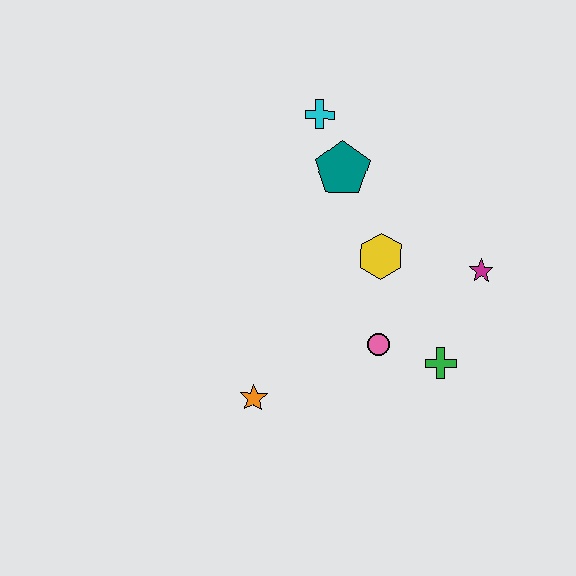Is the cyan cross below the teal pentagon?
No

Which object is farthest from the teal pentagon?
The orange star is farthest from the teal pentagon.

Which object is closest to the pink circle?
The green cross is closest to the pink circle.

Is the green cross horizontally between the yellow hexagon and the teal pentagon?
No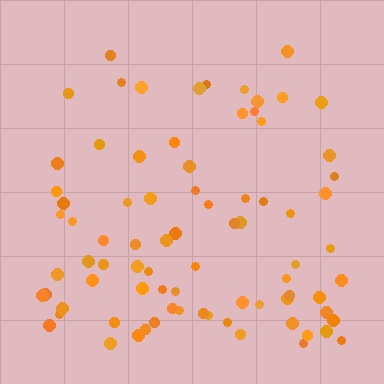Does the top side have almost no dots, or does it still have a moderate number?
Still a moderate number, just noticeably fewer than the bottom.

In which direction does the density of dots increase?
From top to bottom, with the bottom side densest.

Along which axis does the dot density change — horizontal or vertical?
Vertical.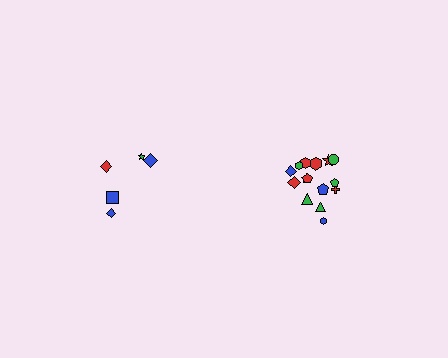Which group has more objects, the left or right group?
The right group.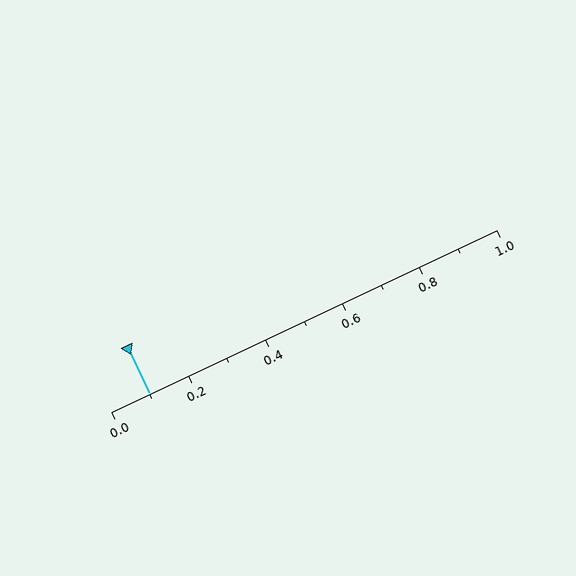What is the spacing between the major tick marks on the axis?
The major ticks are spaced 0.2 apart.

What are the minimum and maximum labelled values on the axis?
The axis runs from 0.0 to 1.0.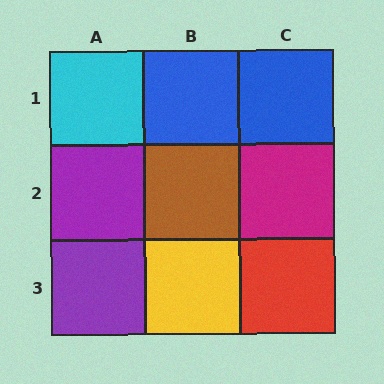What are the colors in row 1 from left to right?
Cyan, blue, blue.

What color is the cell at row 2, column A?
Purple.